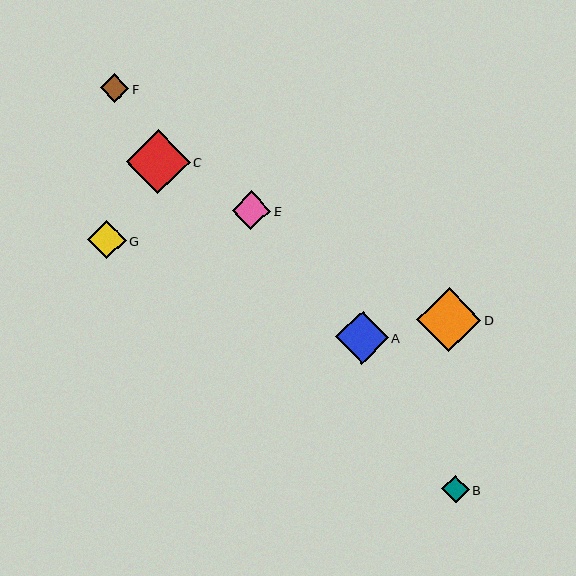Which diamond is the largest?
Diamond D is the largest with a size of approximately 64 pixels.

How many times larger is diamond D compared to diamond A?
Diamond D is approximately 1.2 times the size of diamond A.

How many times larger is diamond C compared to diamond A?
Diamond C is approximately 1.2 times the size of diamond A.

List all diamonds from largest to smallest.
From largest to smallest: D, C, A, E, G, F, B.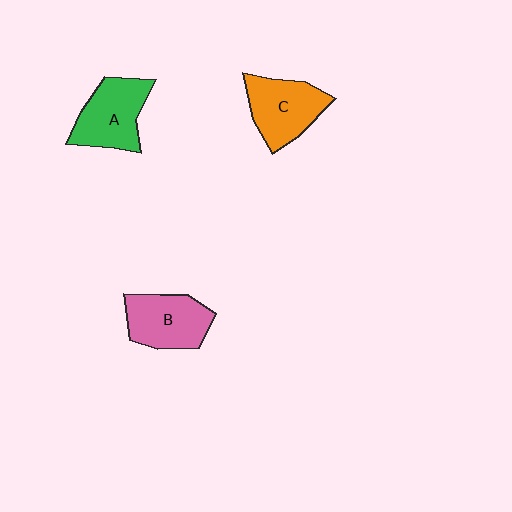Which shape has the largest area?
Shape A (green).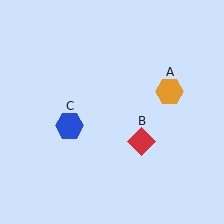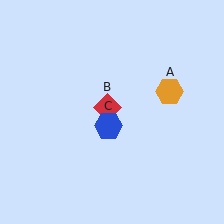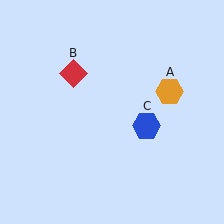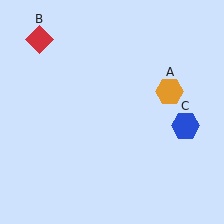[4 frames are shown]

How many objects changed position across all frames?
2 objects changed position: red diamond (object B), blue hexagon (object C).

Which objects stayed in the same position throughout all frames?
Orange hexagon (object A) remained stationary.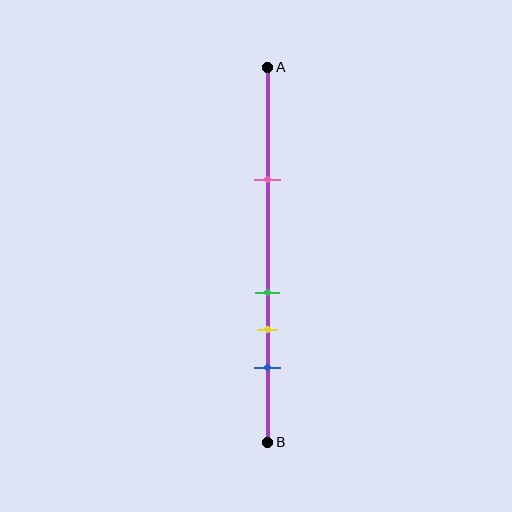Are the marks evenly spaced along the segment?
No, the marks are not evenly spaced.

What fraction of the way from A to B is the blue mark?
The blue mark is approximately 80% (0.8) of the way from A to B.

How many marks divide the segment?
There are 4 marks dividing the segment.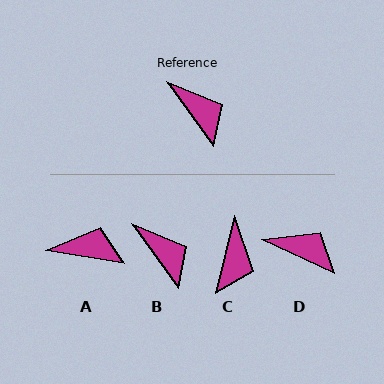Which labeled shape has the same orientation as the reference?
B.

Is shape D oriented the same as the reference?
No, it is off by about 29 degrees.